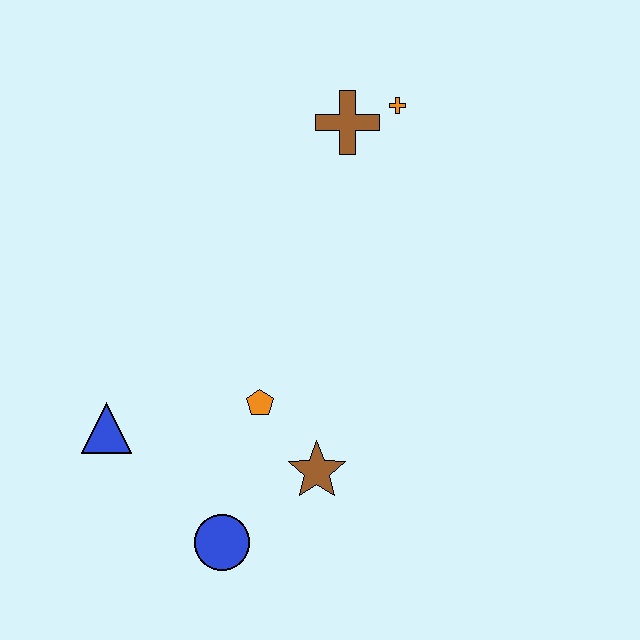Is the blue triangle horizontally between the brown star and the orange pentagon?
No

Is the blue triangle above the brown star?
Yes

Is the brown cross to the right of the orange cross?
No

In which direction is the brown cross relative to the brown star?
The brown cross is above the brown star.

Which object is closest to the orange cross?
The brown cross is closest to the orange cross.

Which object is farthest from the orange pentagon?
The orange cross is farthest from the orange pentagon.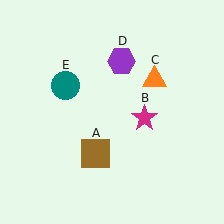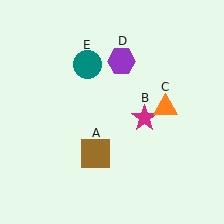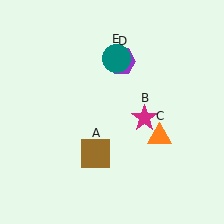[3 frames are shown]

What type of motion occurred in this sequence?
The orange triangle (object C), teal circle (object E) rotated clockwise around the center of the scene.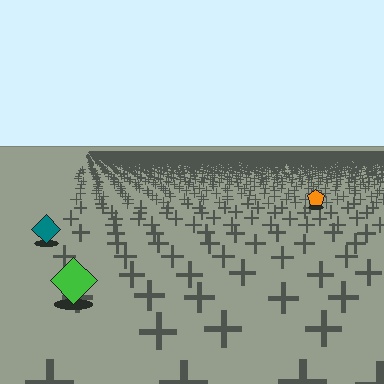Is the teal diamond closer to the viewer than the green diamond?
No. The green diamond is closer — you can tell from the texture gradient: the ground texture is coarser near it.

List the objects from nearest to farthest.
From nearest to farthest: the green diamond, the teal diamond, the orange pentagon.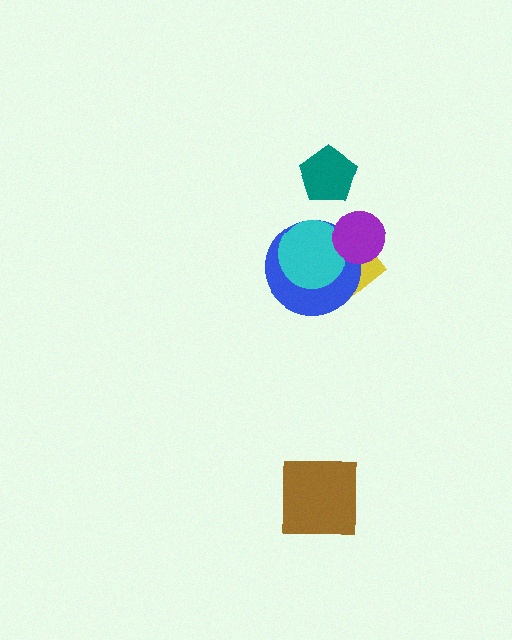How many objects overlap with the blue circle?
3 objects overlap with the blue circle.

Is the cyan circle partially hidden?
Yes, it is partially covered by another shape.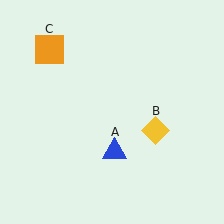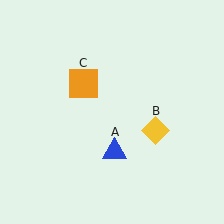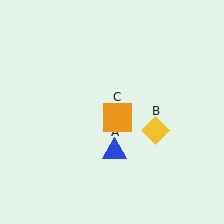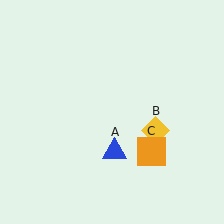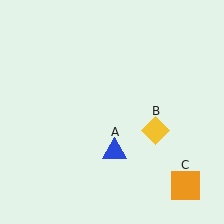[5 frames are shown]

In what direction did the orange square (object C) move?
The orange square (object C) moved down and to the right.